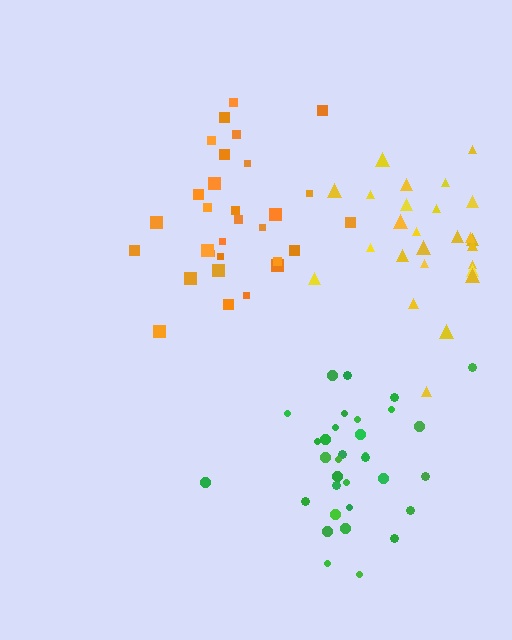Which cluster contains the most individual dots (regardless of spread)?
Green (33).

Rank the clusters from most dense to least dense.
orange, green, yellow.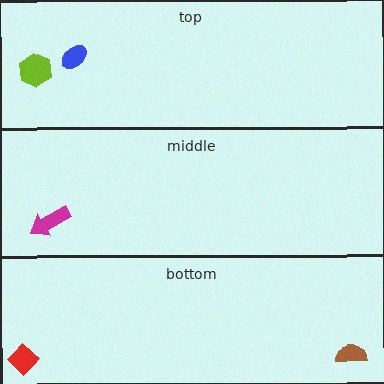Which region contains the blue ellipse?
The top region.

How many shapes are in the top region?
2.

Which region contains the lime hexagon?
The top region.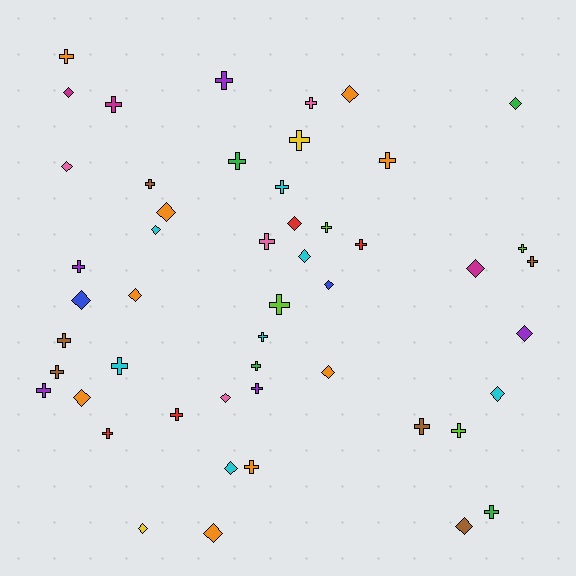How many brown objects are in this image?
There are 6 brown objects.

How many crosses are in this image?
There are 29 crosses.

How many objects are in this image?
There are 50 objects.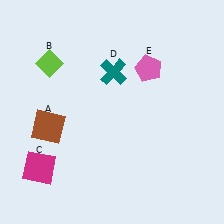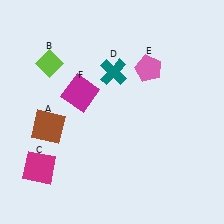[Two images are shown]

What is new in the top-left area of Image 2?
A magenta square (F) was added in the top-left area of Image 2.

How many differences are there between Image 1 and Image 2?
There is 1 difference between the two images.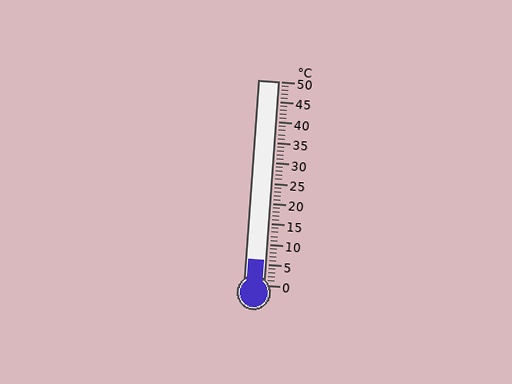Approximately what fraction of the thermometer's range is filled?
The thermometer is filled to approximately 10% of its range.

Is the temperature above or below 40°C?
The temperature is below 40°C.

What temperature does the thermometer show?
The thermometer shows approximately 6°C.